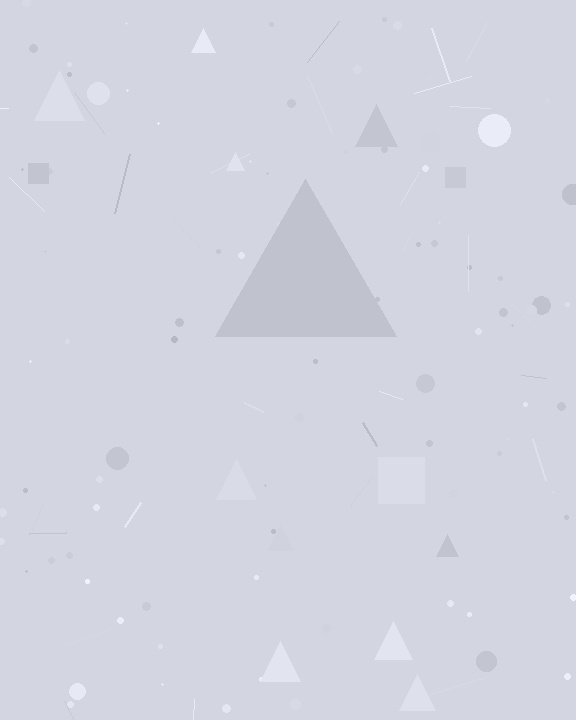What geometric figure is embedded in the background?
A triangle is embedded in the background.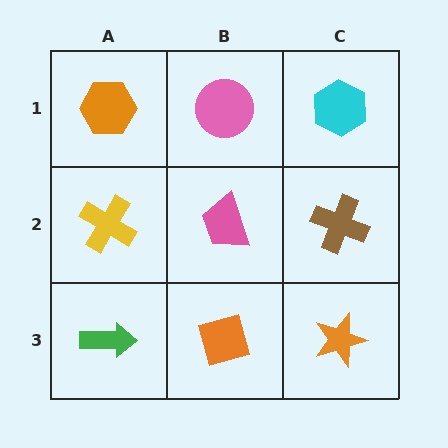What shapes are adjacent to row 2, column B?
A pink circle (row 1, column B), an orange square (row 3, column B), a yellow cross (row 2, column A), a brown cross (row 2, column C).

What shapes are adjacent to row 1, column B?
A pink trapezoid (row 2, column B), an orange hexagon (row 1, column A), a cyan hexagon (row 1, column C).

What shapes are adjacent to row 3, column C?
A brown cross (row 2, column C), an orange square (row 3, column B).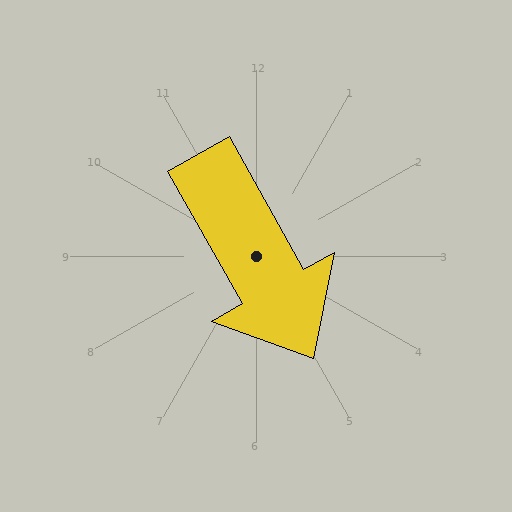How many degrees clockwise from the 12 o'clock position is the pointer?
Approximately 151 degrees.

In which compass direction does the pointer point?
Southeast.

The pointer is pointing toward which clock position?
Roughly 5 o'clock.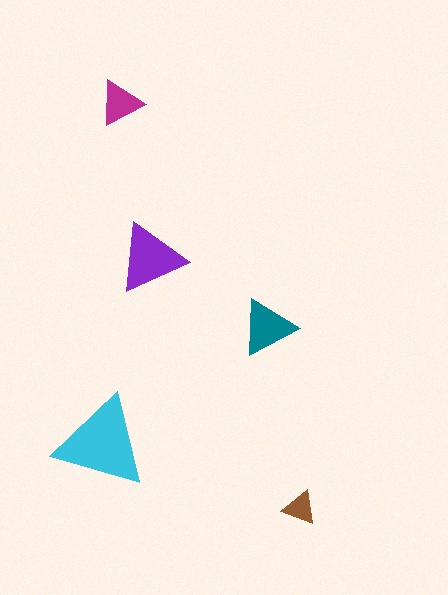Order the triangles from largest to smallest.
the cyan one, the purple one, the teal one, the magenta one, the brown one.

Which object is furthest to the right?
The brown triangle is rightmost.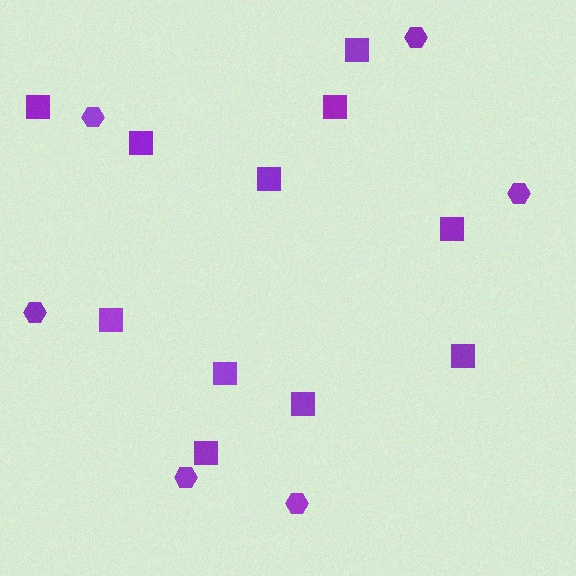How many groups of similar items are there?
There are 2 groups: one group of hexagons (6) and one group of squares (11).